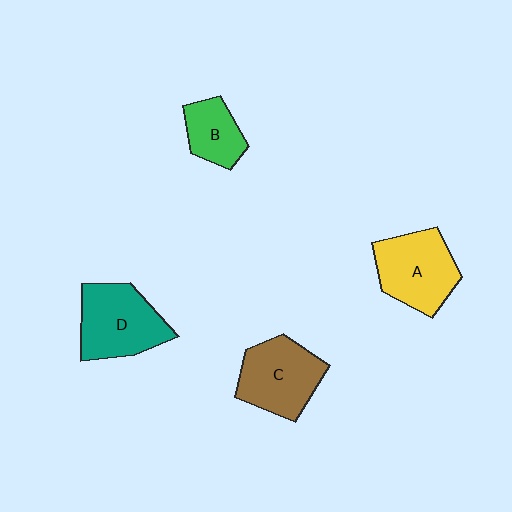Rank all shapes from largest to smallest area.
From largest to smallest: D (teal), A (yellow), C (brown), B (green).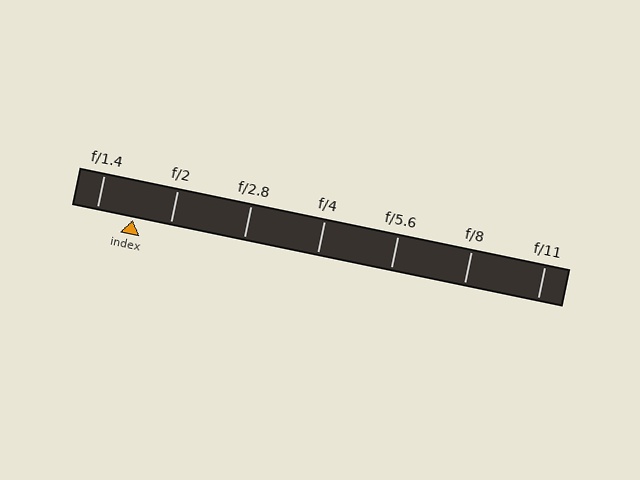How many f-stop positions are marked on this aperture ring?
There are 7 f-stop positions marked.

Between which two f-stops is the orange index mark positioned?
The index mark is between f/1.4 and f/2.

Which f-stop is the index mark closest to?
The index mark is closest to f/2.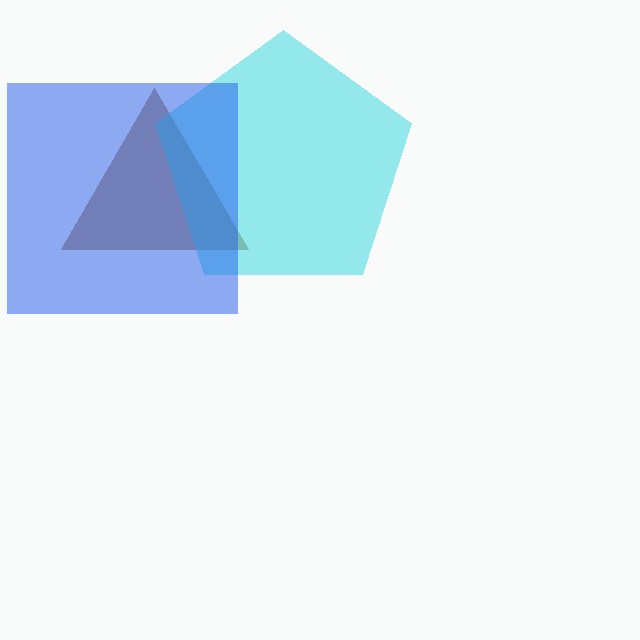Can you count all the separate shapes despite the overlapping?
Yes, there are 3 separate shapes.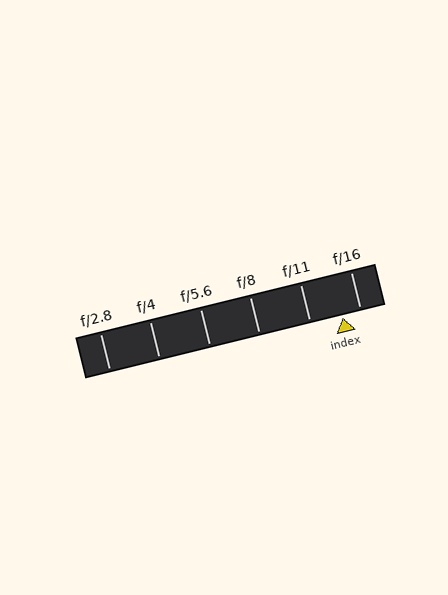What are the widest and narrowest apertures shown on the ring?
The widest aperture shown is f/2.8 and the narrowest is f/16.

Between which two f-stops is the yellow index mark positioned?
The index mark is between f/11 and f/16.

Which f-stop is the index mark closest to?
The index mark is closest to f/16.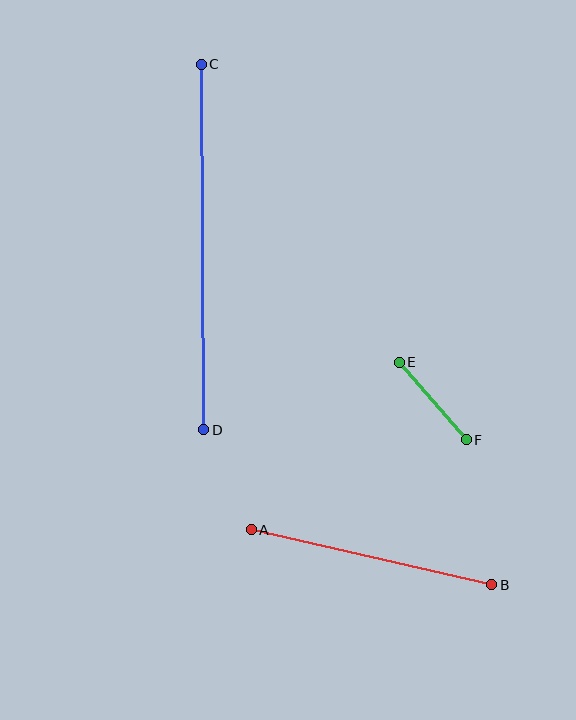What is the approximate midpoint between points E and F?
The midpoint is at approximately (433, 401) pixels.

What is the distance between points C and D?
The distance is approximately 365 pixels.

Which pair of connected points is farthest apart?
Points C and D are farthest apart.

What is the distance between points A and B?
The distance is approximately 247 pixels.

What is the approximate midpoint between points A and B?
The midpoint is at approximately (372, 557) pixels.